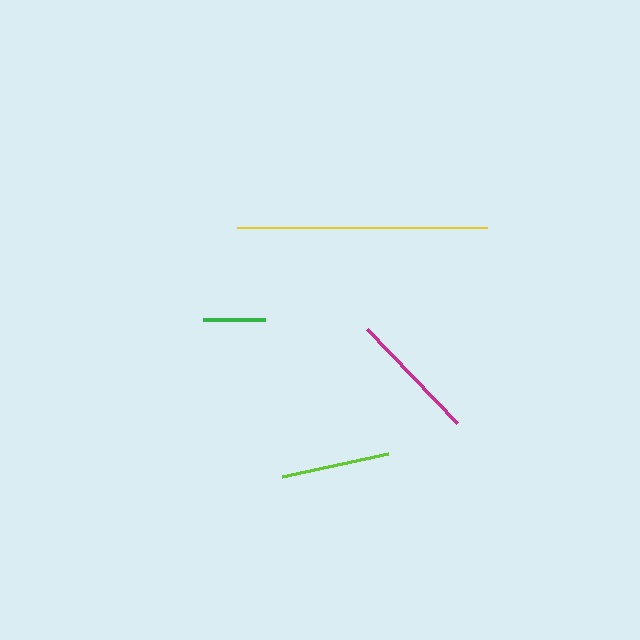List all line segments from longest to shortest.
From longest to shortest: yellow, magenta, lime, green.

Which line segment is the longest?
The yellow line is the longest at approximately 250 pixels.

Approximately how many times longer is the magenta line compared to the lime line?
The magenta line is approximately 1.2 times the length of the lime line.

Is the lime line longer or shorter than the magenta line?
The magenta line is longer than the lime line.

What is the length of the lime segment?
The lime segment is approximately 108 pixels long.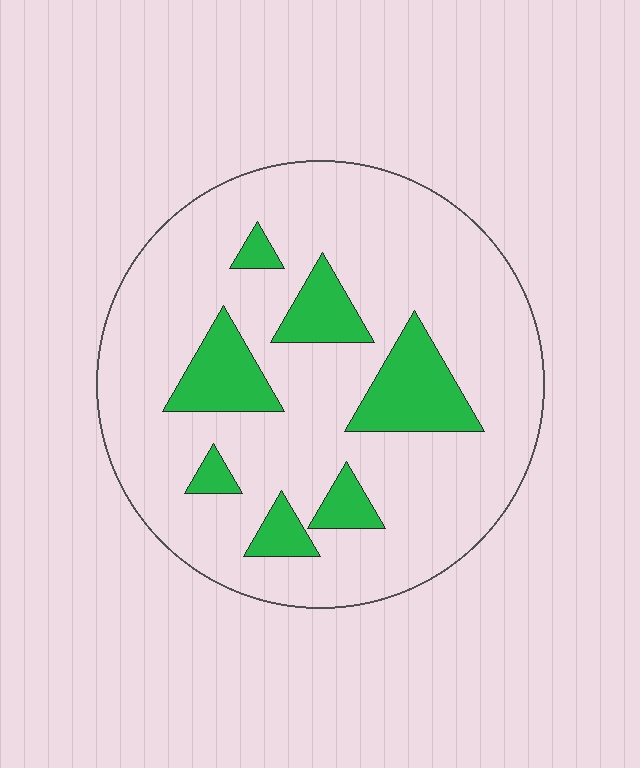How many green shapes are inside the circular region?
7.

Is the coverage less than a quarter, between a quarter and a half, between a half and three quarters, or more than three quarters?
Less than a quarter.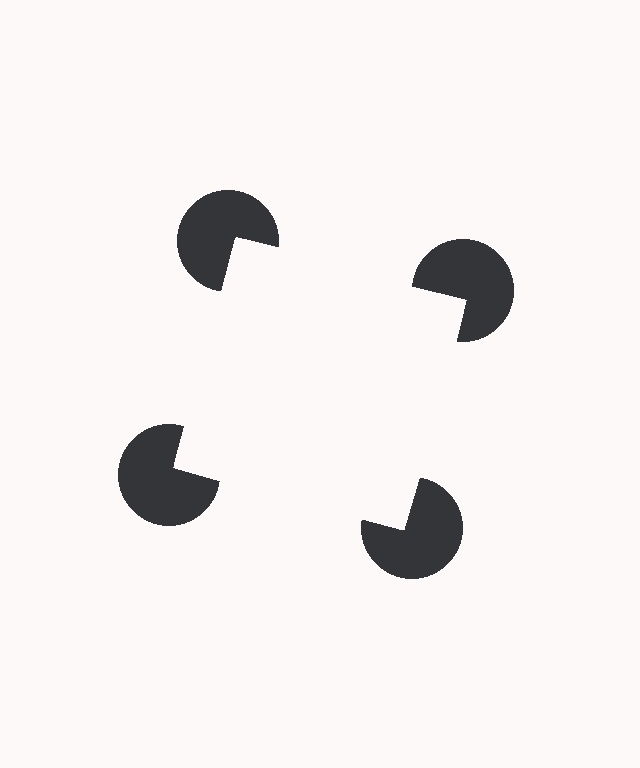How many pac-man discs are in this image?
There are 4 — one at each vertex of the illusory square.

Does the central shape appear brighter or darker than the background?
It typically appears slightly brighter than the background, even though no actual brightness change is drawn.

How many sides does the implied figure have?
4 sides.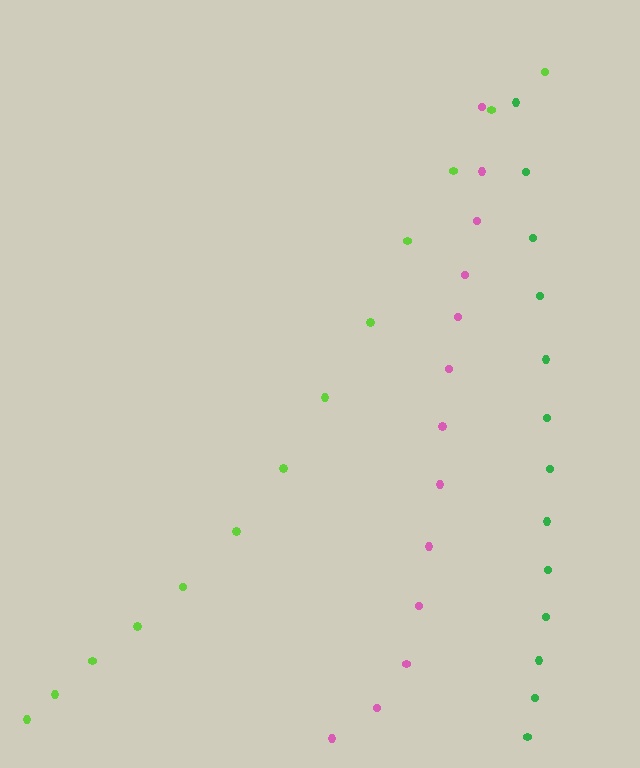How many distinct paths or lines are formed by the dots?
There are 3 distinct paths.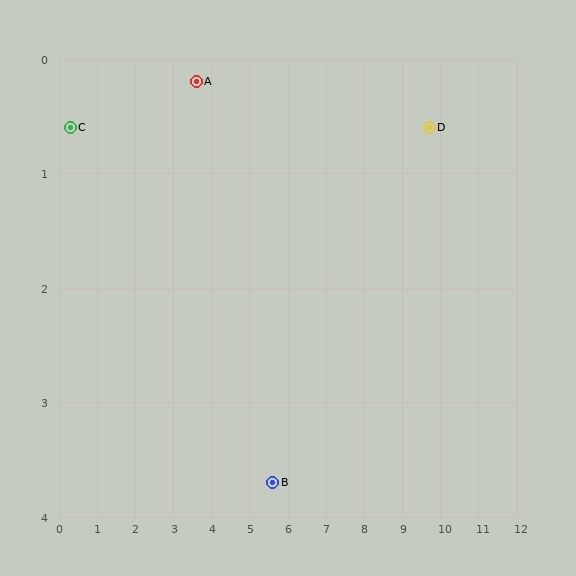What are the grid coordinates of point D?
Point D is at approximately (9.7, 0.6).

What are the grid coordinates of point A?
Point A is at approximately (3.6, 0.2).